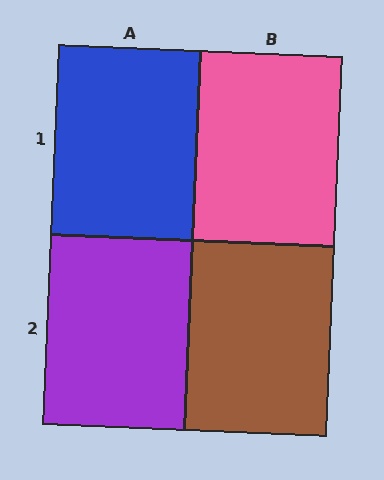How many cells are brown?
1 cell is brown.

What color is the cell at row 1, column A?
Blue.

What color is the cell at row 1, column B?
Pink.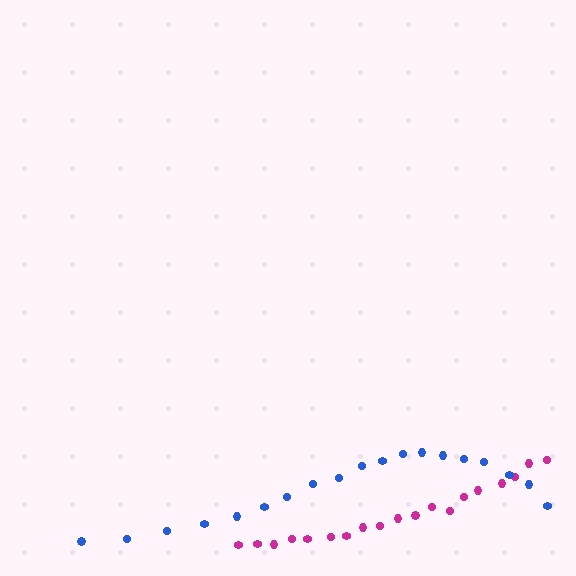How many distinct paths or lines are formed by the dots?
There are 2 distinct paths.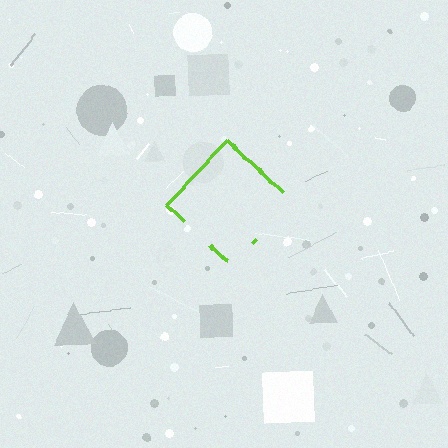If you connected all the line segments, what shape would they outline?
They would outline a diamond.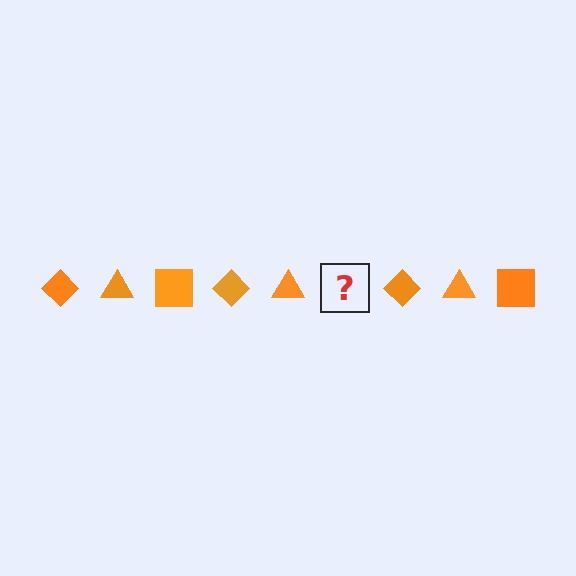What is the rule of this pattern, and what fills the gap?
The rule is that the pattern cycles through diamond, triangle, square shapes in orange. The gap should be filled with an orange square.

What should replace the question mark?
The question mark should be replaced with an orange square.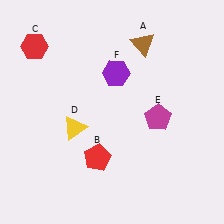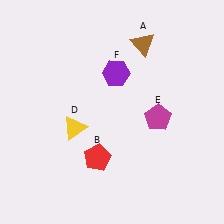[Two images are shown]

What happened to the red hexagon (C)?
The red hexagon (C) was removed in Image 2. It was in the top-left area of Image 1.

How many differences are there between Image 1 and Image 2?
There is 1 difference between the two images.